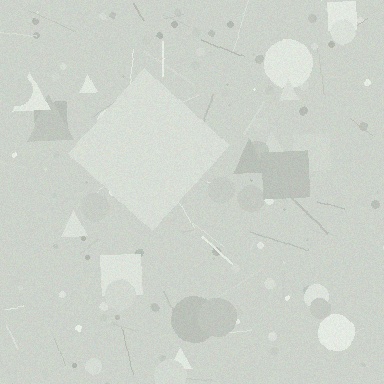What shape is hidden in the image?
A diamond is hidden in the image.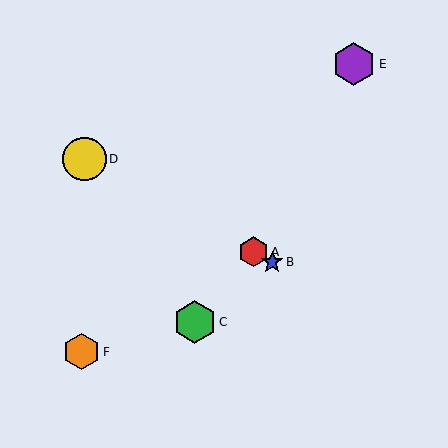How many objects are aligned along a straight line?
3 objects (A, B, D) are aligned along a straight line.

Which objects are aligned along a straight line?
Objects A, B, D are aligned along a straight line.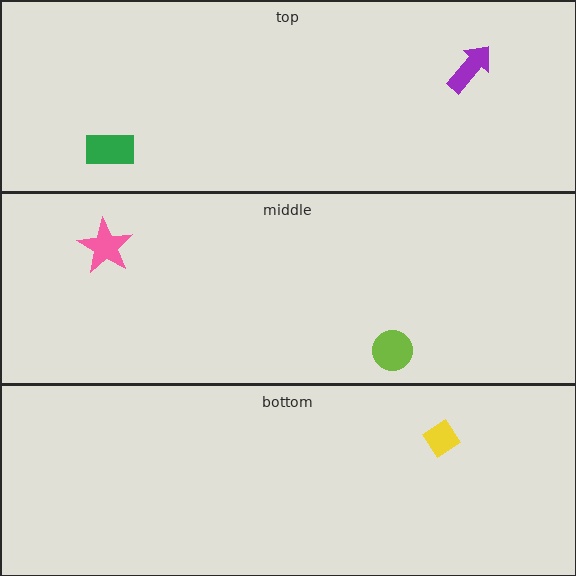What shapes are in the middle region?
The lime circle, the pink star.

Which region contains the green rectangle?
The top region.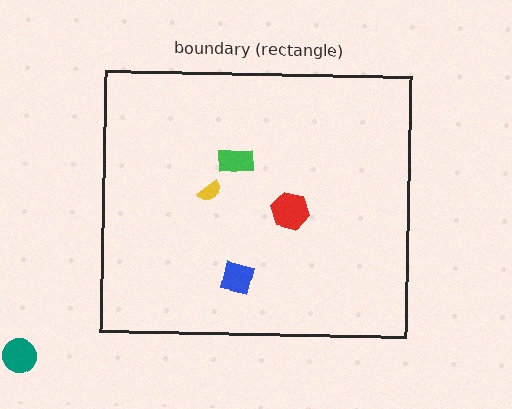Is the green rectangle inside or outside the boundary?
Inside.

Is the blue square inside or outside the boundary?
Inside.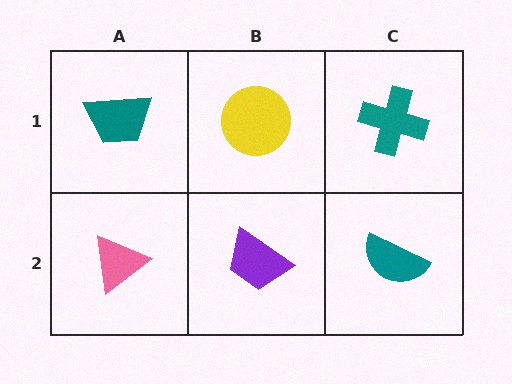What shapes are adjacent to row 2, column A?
A teal trapezoid (row 1, column A), a purple trapezoid (row 2, column B).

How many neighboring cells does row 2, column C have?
2.